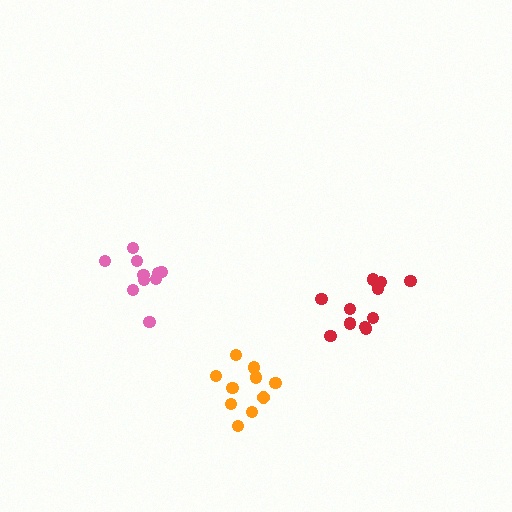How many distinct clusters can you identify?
There are 3 distinct clusters.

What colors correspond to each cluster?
The clusters are colored: red, pink, orange.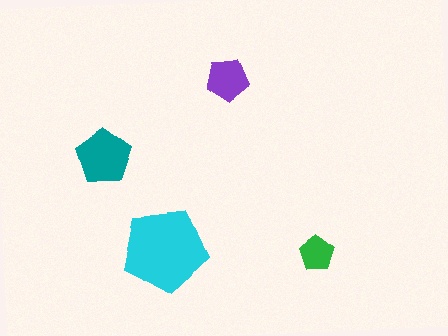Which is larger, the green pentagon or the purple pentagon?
The purple one.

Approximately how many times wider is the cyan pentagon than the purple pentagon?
About 2 times wider.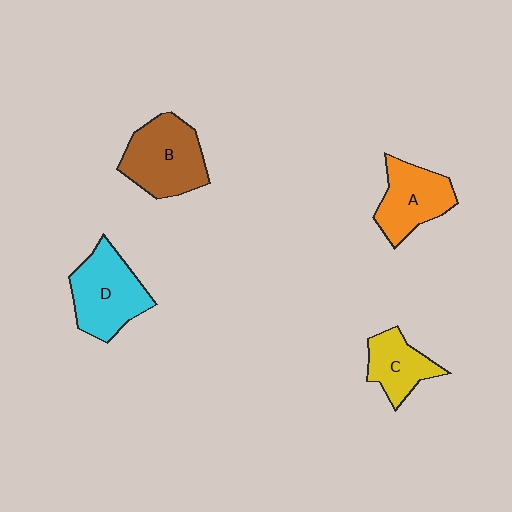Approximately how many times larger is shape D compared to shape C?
Approximately 1.5 times.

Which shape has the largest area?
Shape B (brown).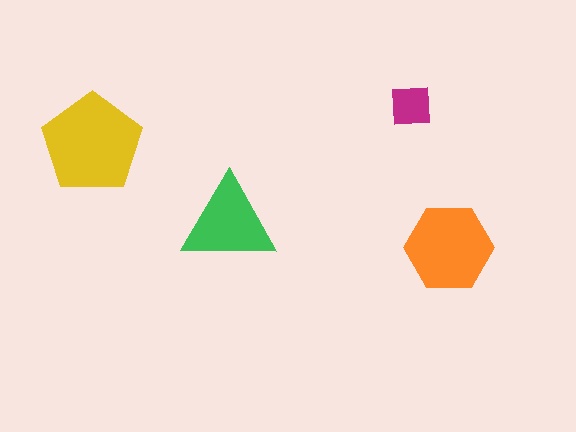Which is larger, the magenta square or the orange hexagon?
The orange hexagon.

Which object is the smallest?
The magenta square.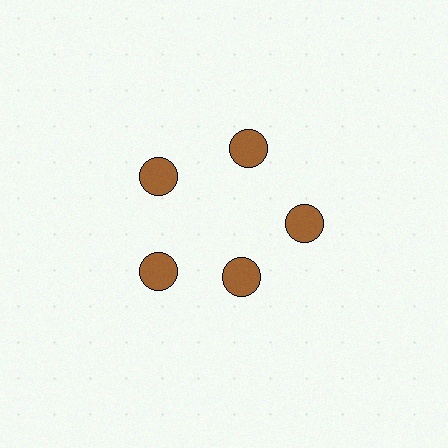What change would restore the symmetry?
The symmetry would be restored by moving it outward, back onto the ring so that all 5 circles sit at equal angles and equal distance from the center.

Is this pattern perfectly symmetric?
No. The 5 brown circles are arranged in a ring, but one element near the 5 o'clock position is pulled inward toward the center, breaking the 5-fold rotational symmetry.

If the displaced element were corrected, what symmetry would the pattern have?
It would have 5-fold rotational symmetry — the pattern would map onto itself every 72 degrees.